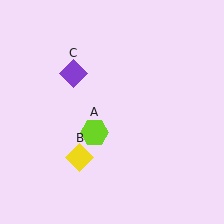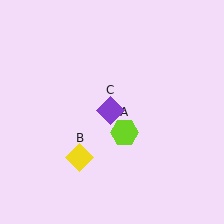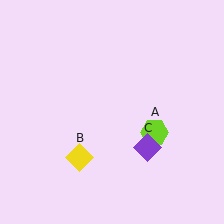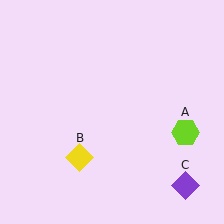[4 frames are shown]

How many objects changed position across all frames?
2 objects changed position: lime hexagon (object A), purple diamond (object C).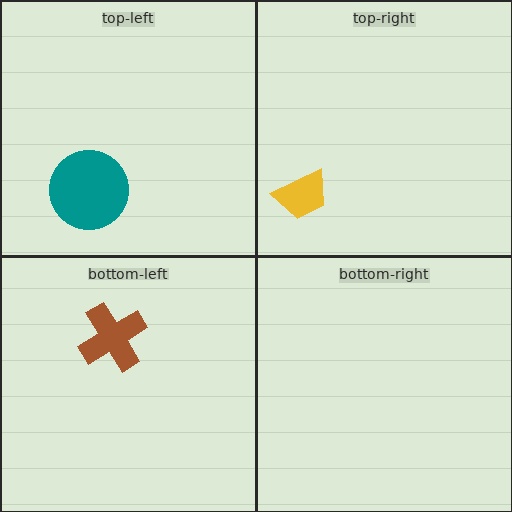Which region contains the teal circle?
The top-left region.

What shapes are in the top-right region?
The yellow trapezoid.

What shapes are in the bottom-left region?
The brown cross.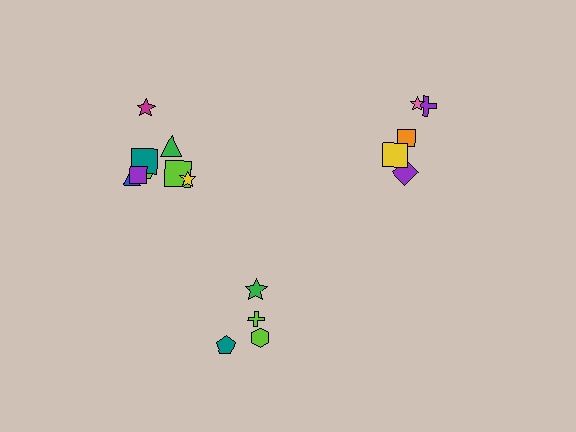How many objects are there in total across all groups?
There are 17 objects.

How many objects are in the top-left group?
There are 8 objects.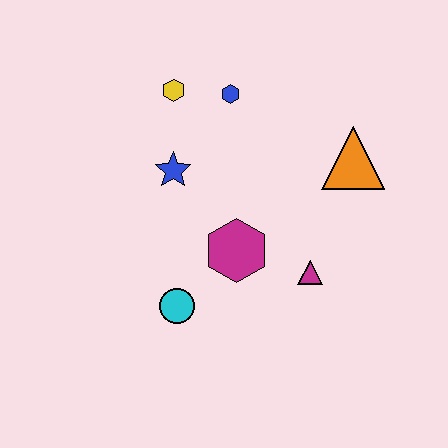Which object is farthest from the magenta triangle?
The yellow hexagon is farthest from the magenta triangle.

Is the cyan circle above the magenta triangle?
No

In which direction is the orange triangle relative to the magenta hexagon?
The orange triangle is to the right of the magenta hexagon.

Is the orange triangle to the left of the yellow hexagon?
No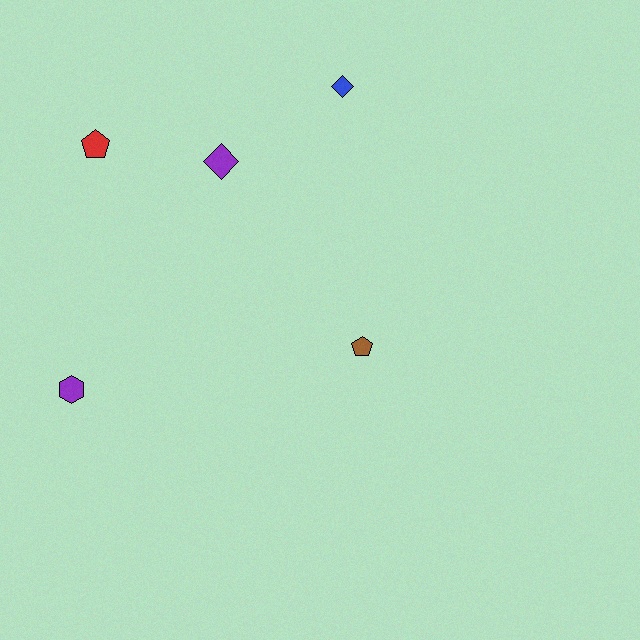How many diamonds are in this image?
There are 2 diamonds.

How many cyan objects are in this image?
There are no cyan objects.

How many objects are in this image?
There are 5 objects.